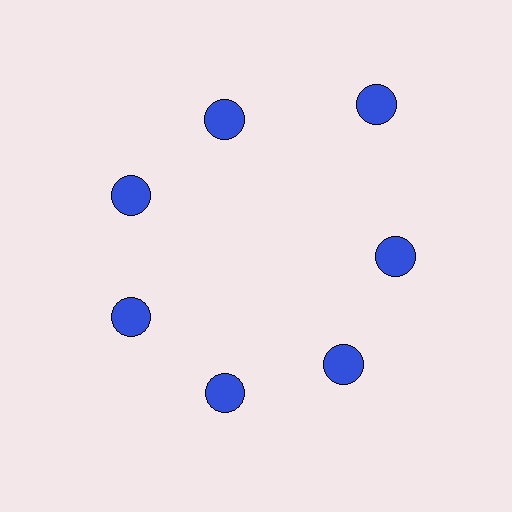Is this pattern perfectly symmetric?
No. The 7 blue circles are arranged in a ring, but one element near the 1 o'clock position is pushed outward from the center, breaking the 7-fold rotational symmetry.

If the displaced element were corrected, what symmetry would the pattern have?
It would have 7-fold rotational symmetry — the pattern would map onto itself every 51 degrees.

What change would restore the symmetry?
The symmetry would be restored by moving it inward, back onto the ring so that all 7 circles sit at equal angles and equal distance from the center.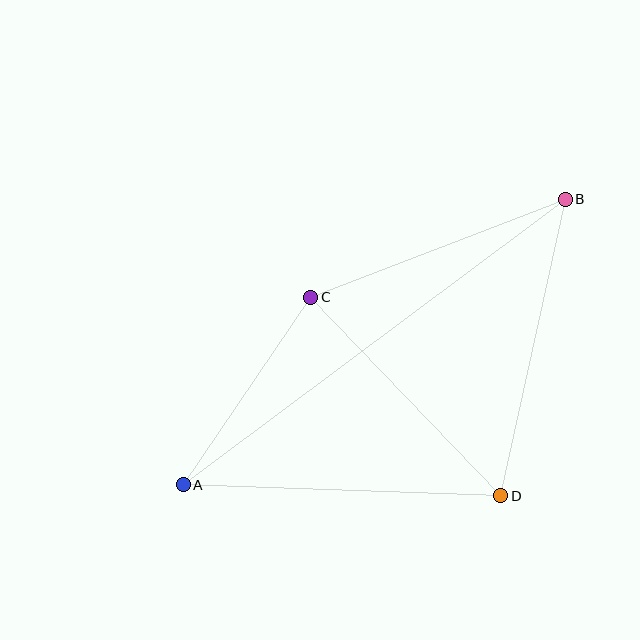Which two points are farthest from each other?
Points A and B are farthest from each other.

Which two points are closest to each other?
Points A and C are closest to each other.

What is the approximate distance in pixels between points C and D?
The distance between C and D is approximately 275 pixels.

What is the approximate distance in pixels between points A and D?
The distance between A and D is approximately 318 pixels.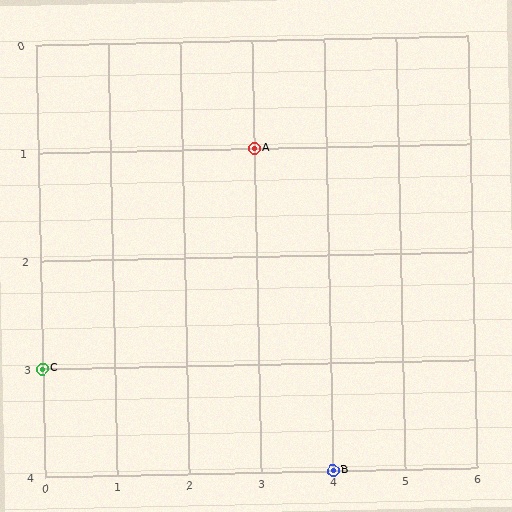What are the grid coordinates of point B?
Point B is at grid coordinates (4, 4).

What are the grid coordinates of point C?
Point C is at grid coordinates (0, 3).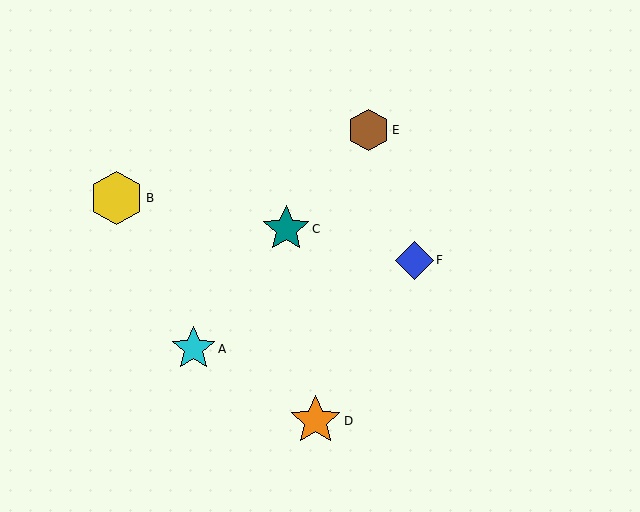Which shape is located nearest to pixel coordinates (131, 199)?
The yellow hexagon (labeled B) at (116, 198) is nearest to that location.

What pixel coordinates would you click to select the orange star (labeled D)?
Click at (315, 421) to select the orange star D.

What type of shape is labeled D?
Shape D is an orange star.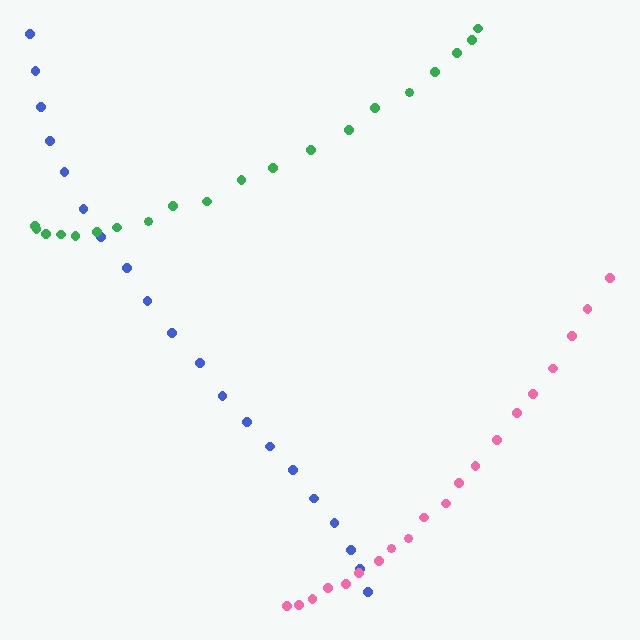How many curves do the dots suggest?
There are 3 distinct paths.